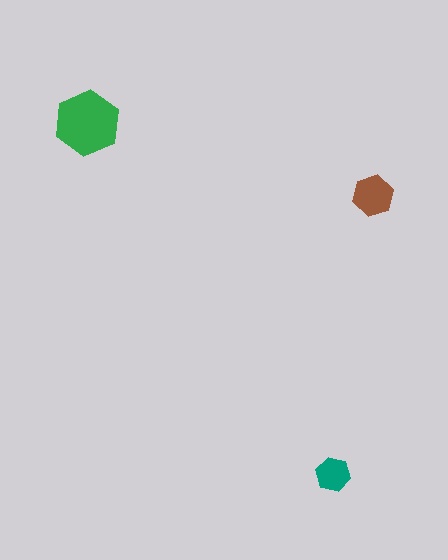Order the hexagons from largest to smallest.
the green one, the brown one, the teal one.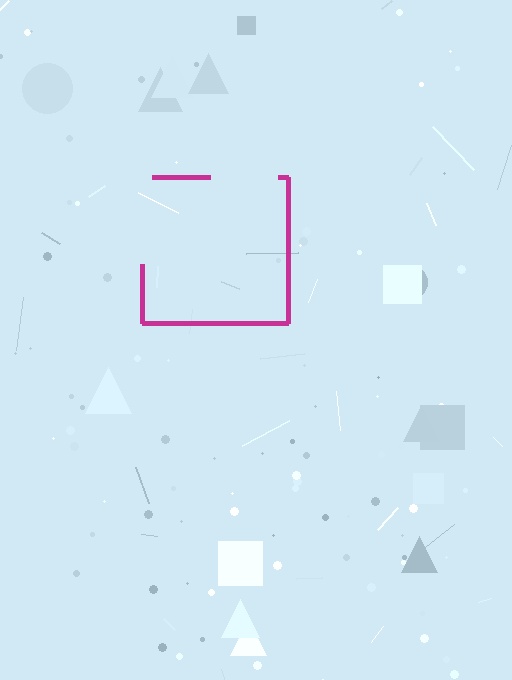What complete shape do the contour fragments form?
The contour fragments form a square.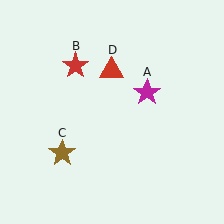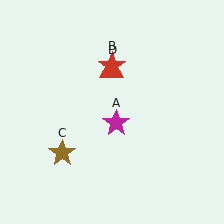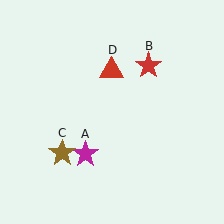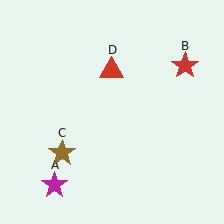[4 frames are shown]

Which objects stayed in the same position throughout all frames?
Brown star (object C) and red triangle (object D) remained stationary.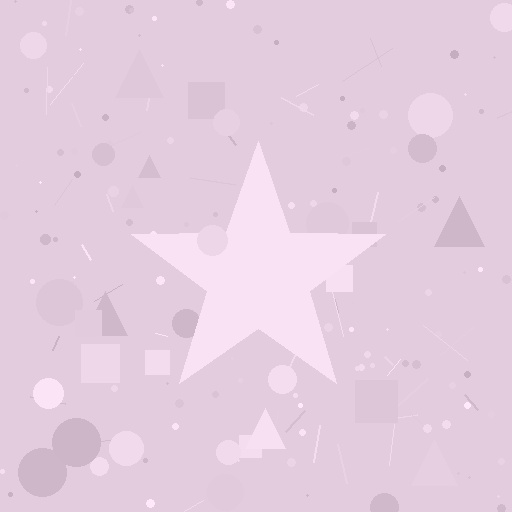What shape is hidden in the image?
A star is hidden in the image.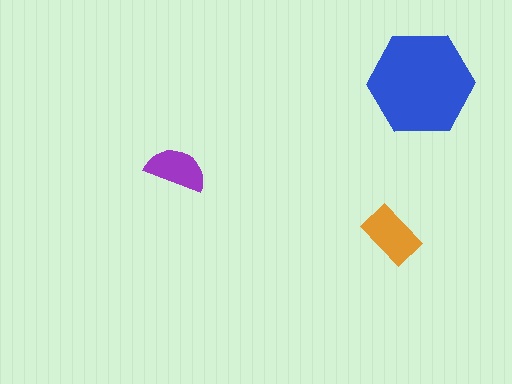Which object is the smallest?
The purple semicircle.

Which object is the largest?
The blue hexagon.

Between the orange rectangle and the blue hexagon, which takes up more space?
The blue hexagon.